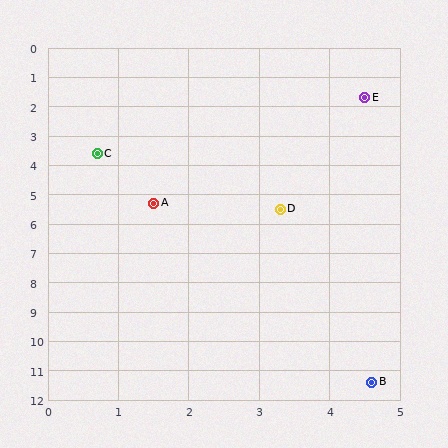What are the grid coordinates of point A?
Point A is at approximately (1.5, 5.3).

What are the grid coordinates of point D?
Point D is at approximately (3.3, 5.5).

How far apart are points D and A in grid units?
Points D and A are about 1.8 grid units apart.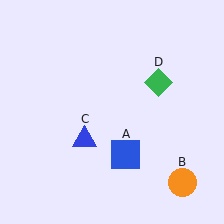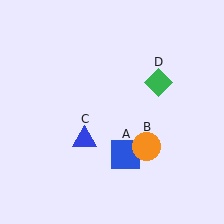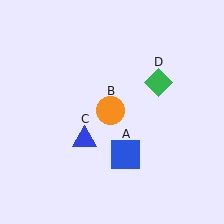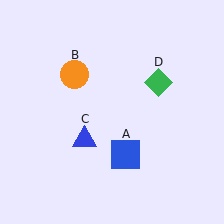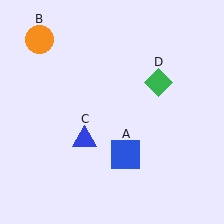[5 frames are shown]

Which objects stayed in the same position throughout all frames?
Blue square (object A) and blue triangle (object C) and green diamond (object D) remained stationary.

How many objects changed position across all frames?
1 object changed position: orange circle (object B).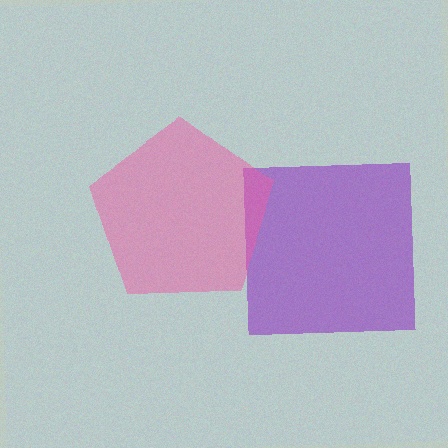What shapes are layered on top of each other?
The layered shapes are: a purple square, a pink pentagon.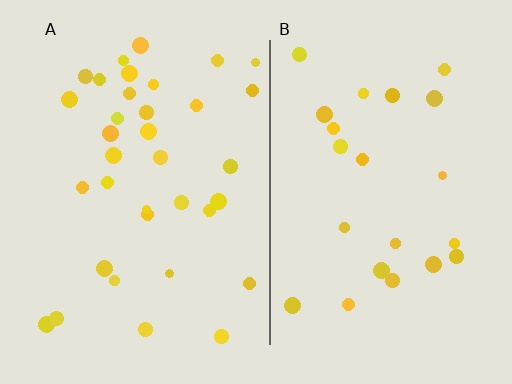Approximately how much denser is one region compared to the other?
Approximately 1.6× — region A over region B.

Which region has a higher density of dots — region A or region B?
A (the left).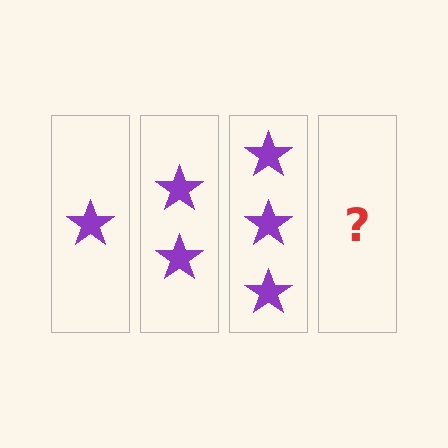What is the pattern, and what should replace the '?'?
The pattern is that each step adds one more star. The '?' should be 4 stars.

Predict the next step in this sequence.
The next step is 4 stars.